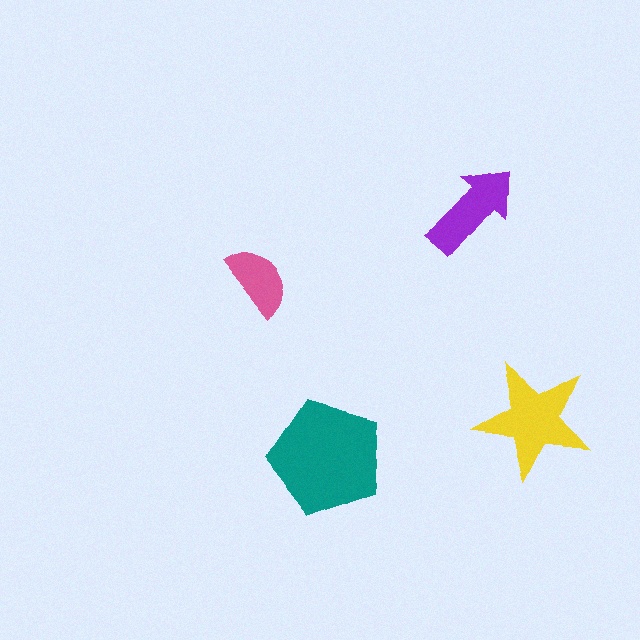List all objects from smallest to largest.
The pink semicircle, the purple arrow, the yellow star, the teal pentagon.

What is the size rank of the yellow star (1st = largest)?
2nd.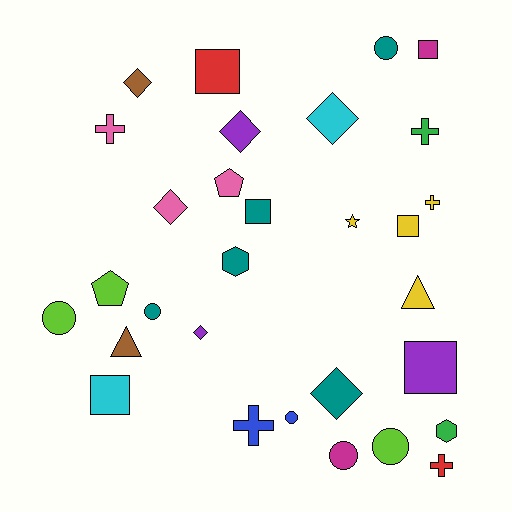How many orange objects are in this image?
There are no orange objects.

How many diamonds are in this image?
There are 6 diamonds.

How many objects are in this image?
There are 30 objects.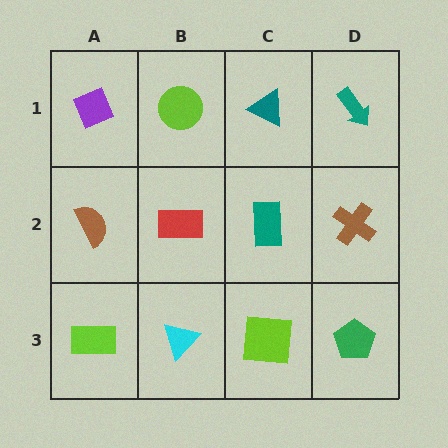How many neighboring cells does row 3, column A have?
2.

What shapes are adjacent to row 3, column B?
A red rectangle (row 2, column B), a lime rectangle (row 3, column A), a lime square (row 3, column C).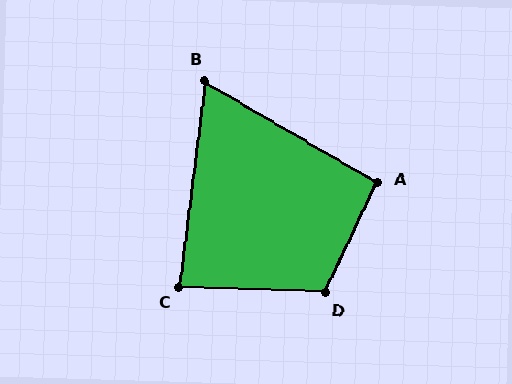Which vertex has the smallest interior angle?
B, at approximately 67 degrees.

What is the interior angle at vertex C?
Approximately 85 degrees (approximately right).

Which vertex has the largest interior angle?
D, at approximately 113 degrees.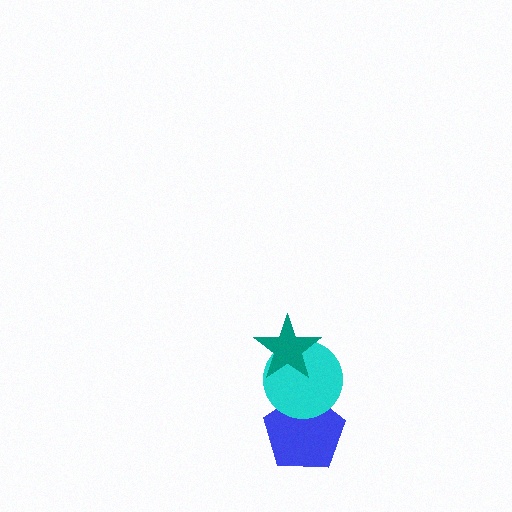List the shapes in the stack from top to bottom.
From top to bottom: the teal star, the cyan circle, the blue pentagon.